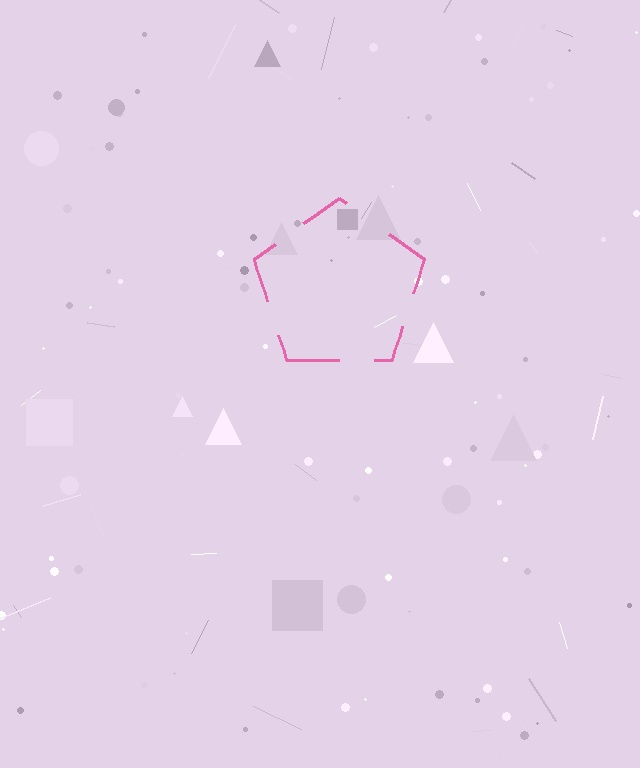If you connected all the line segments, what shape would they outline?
They would outline a pentagon.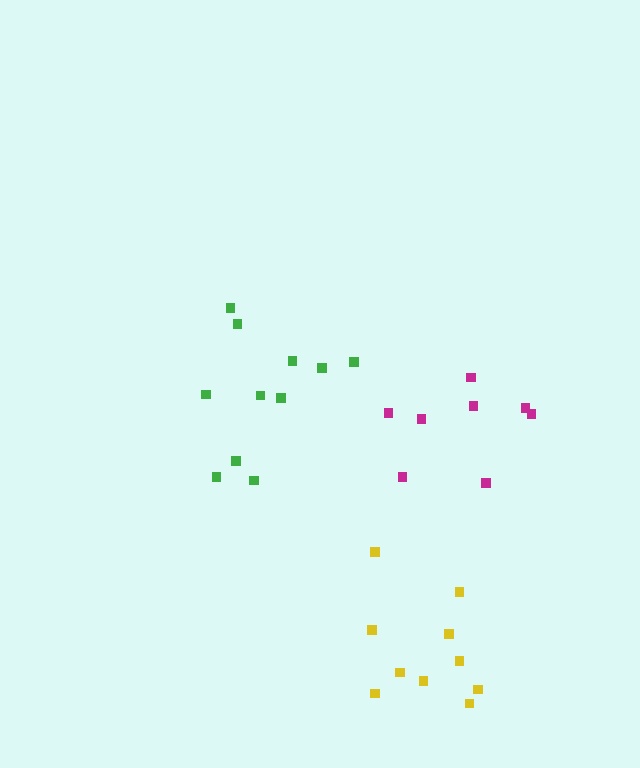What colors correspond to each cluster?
The clusters are colored: green, magenta, yellow.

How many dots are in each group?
Group 1: 11 dots, Group 2: 8 dots, Group 3: 10 dots (29 total).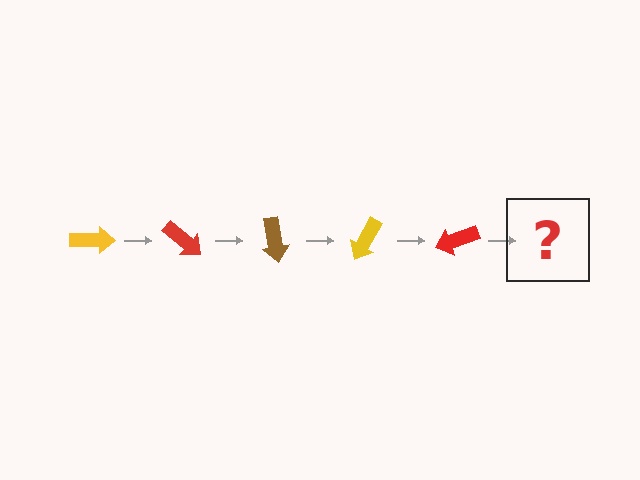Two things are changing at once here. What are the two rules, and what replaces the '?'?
The two rules are that it rotates 40 degrees each step and the color cycles through yellow, red, and brown. The '?' should be a brown arrow, rotated 200 degrees from the start.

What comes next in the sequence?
The next element should be a brown arrow, rotated 200 degrees from the start.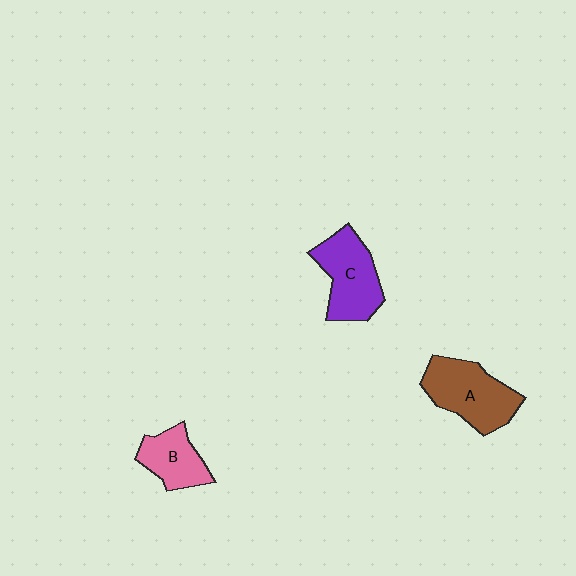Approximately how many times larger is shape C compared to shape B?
Approximately 1.4 times.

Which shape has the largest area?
Shape A (brown).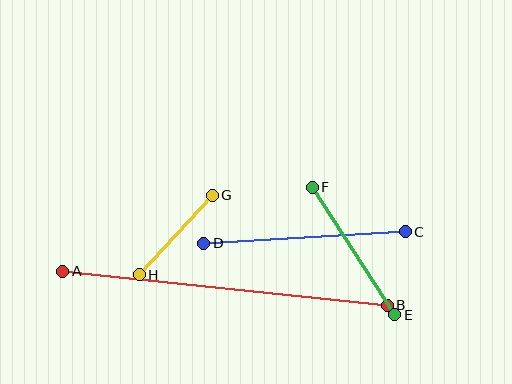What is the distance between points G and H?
The distance is approximately 108 pixels.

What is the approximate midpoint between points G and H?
The midpoint is at approximately (176, 235) pixels.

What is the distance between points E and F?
The distance is approximately 152 pixels.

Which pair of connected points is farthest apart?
Points A and B are farthest apart.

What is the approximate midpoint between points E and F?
The midpoint is at approximately (353, 251) pixels.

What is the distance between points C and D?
The distance is approximately 202 pixels.